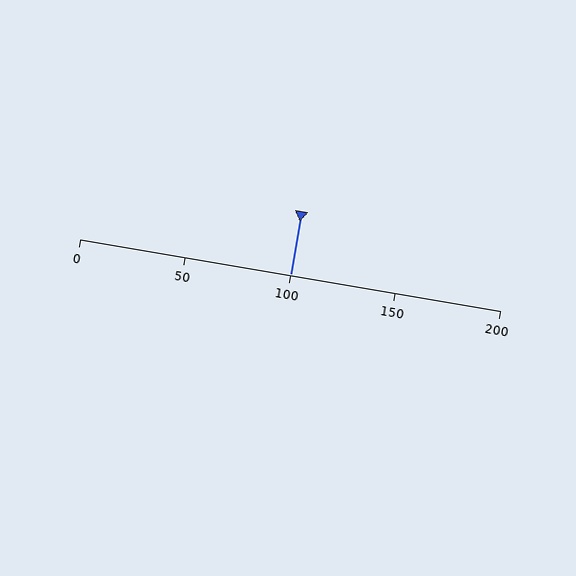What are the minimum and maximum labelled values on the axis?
The axis runs from 0 to 200.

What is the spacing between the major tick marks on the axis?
The major ticks are spaced 50 apart.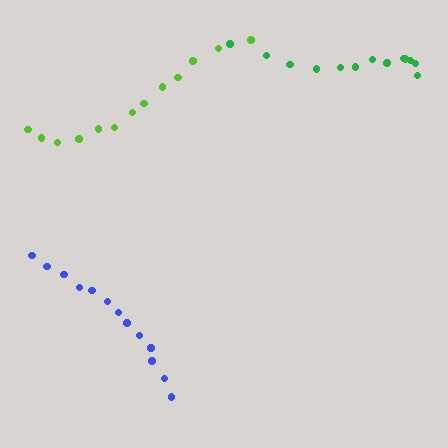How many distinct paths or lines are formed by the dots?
There are 3 distinct paths.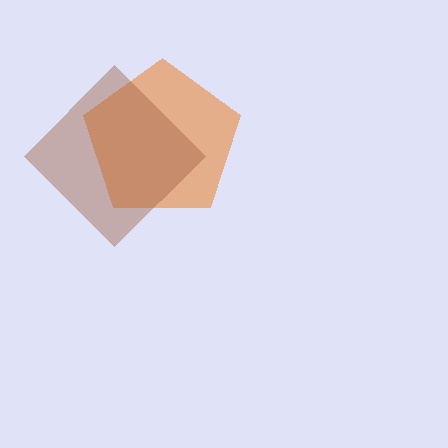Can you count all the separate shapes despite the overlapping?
Yes, there are 2 separate shapes.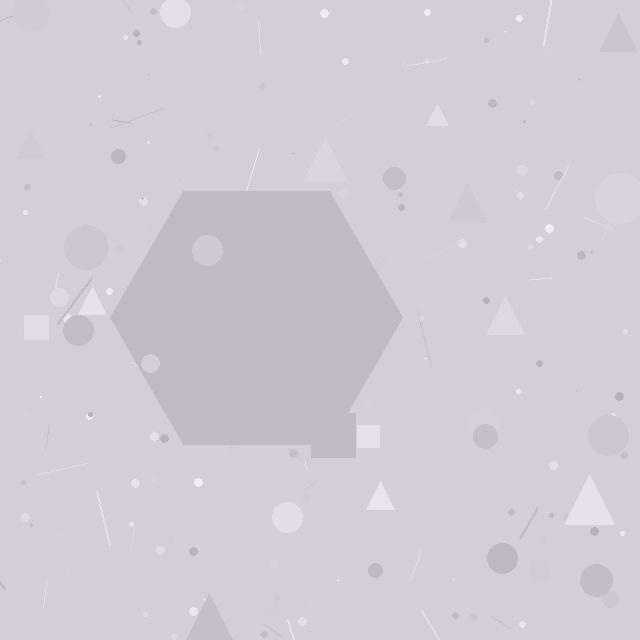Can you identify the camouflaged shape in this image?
The camouflaged shape is a hexagon.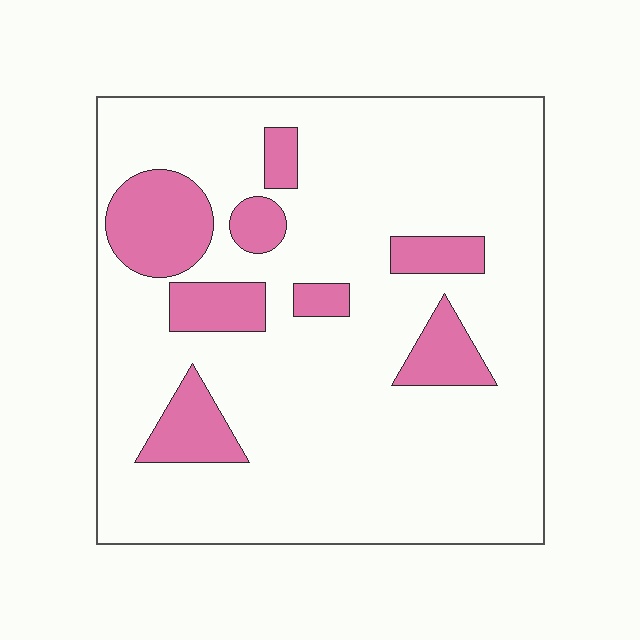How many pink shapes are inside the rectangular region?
8.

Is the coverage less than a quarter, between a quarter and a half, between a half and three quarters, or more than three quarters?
Less than a quarter.